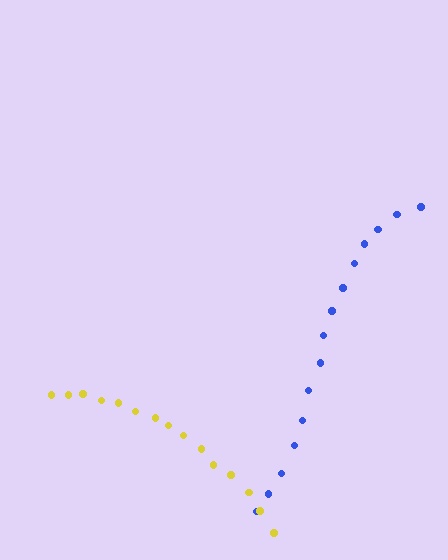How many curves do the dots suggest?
There are 2 distinct paths.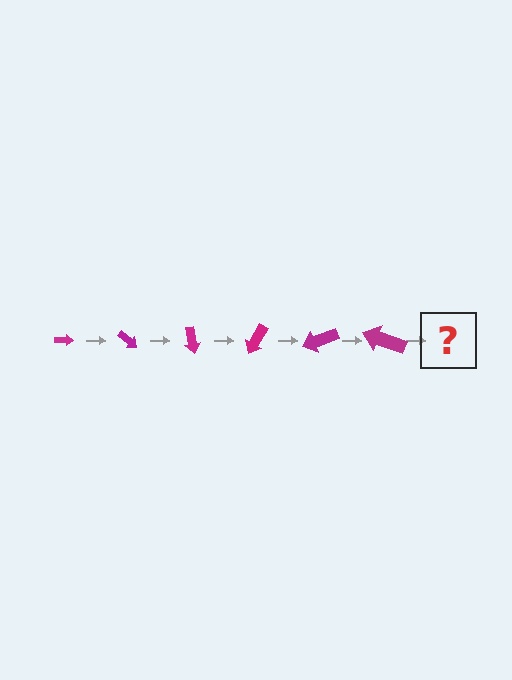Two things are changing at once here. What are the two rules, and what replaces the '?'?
The two rules are that the arrow grows larger each step and it rotates 40 degrees each step. The '?' should be an arrow, larger than the previous one and rotated 240 degrees from the start.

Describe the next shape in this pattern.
It should be an arrow, larger than the previous one and rotated 240 degrees from the start.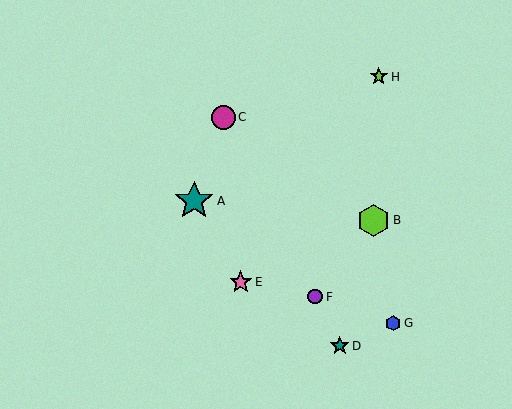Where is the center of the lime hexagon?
The center of the lime hexagon is at (374, 220).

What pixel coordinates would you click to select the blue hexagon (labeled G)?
Click at (393, 323) to select the blue hexagon G.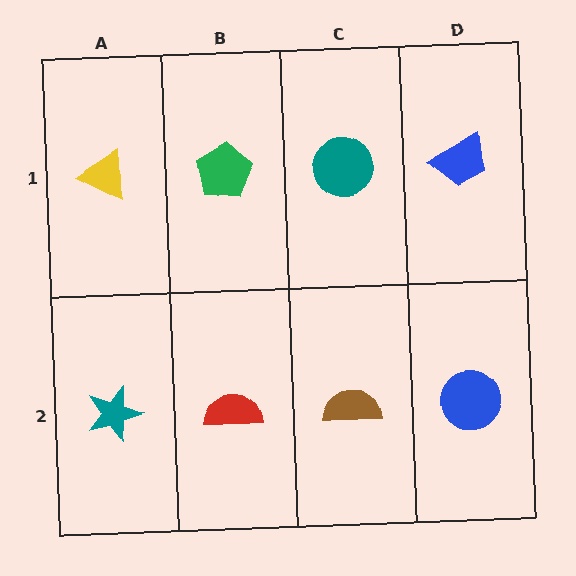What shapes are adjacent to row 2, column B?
A green pentagon (row 1, column B), a teal star (row 2, column A), a brown semicircle (row 2, column C).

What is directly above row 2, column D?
A blue trapezoid.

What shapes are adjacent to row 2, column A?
A yellow triangle (row 1, column A), a red semicircle (row 2, column B).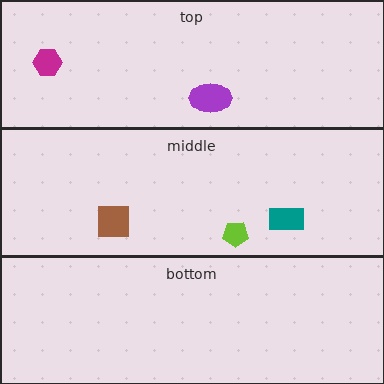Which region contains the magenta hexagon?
The top region.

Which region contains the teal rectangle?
The middle region.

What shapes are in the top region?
The purple ellipse, the magenta hexagon.